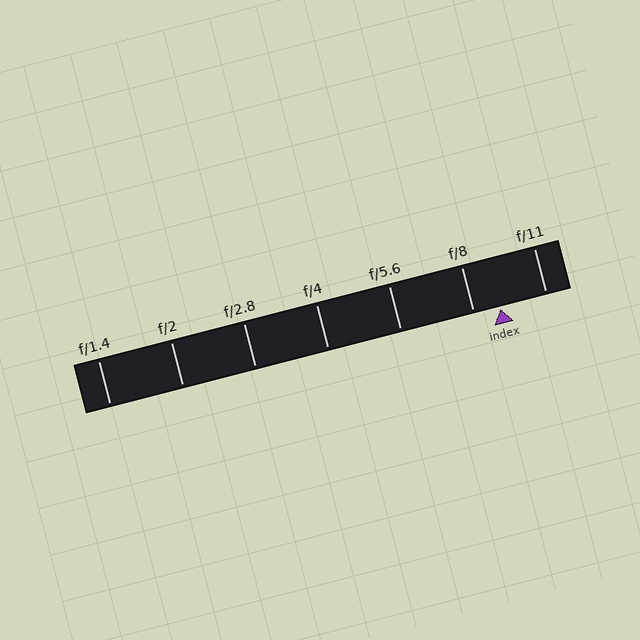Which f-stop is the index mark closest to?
The index mark is closest to f/8.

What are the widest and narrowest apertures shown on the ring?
The widest aperture shown is f/1.4 and the narrowest is f/11.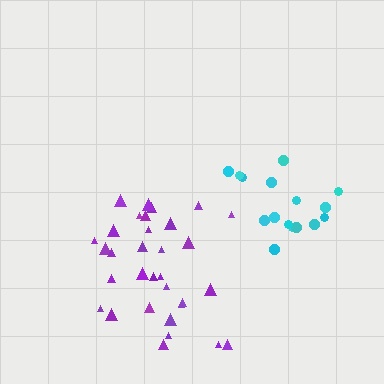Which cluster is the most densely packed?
Cyan.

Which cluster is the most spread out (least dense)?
Purple.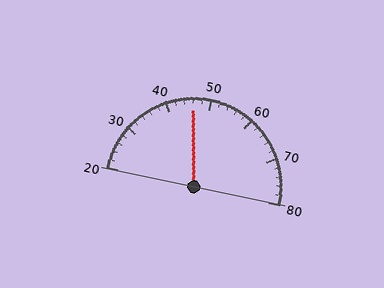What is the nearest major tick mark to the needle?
The nearest major tick mark is 50.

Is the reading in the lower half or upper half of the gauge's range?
The reading is in the lower half of the range (20 to 80).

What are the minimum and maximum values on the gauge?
The gauge ranges from 20 to 80.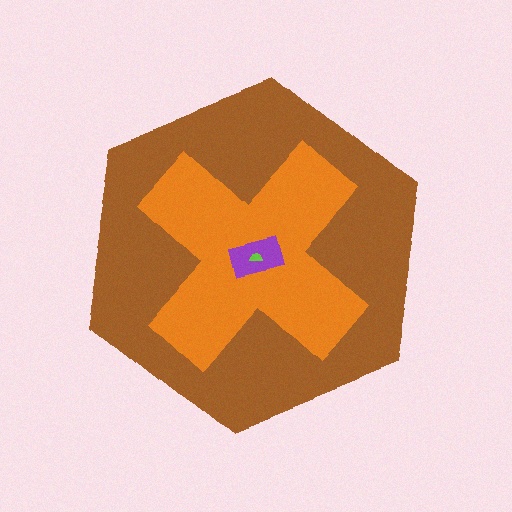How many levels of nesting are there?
4.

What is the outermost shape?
The brown hexagon.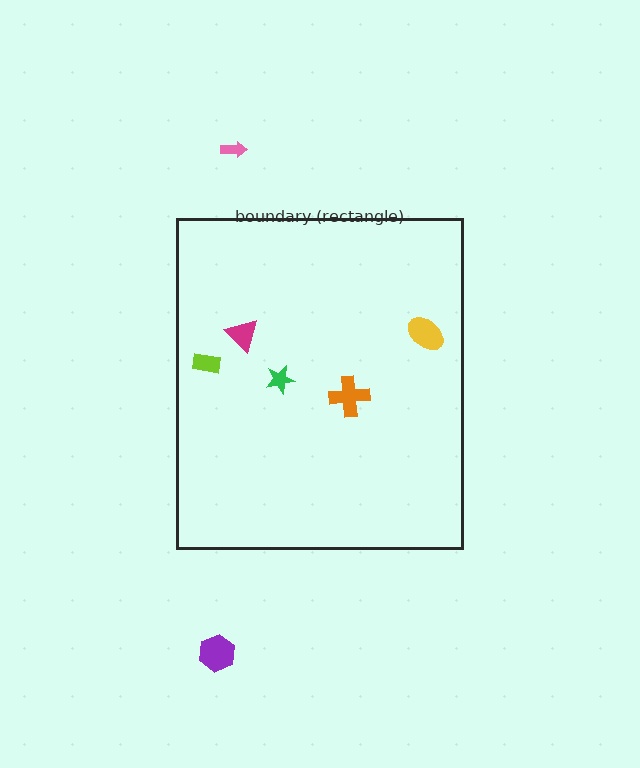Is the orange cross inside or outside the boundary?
Inside.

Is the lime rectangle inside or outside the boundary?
Inside.